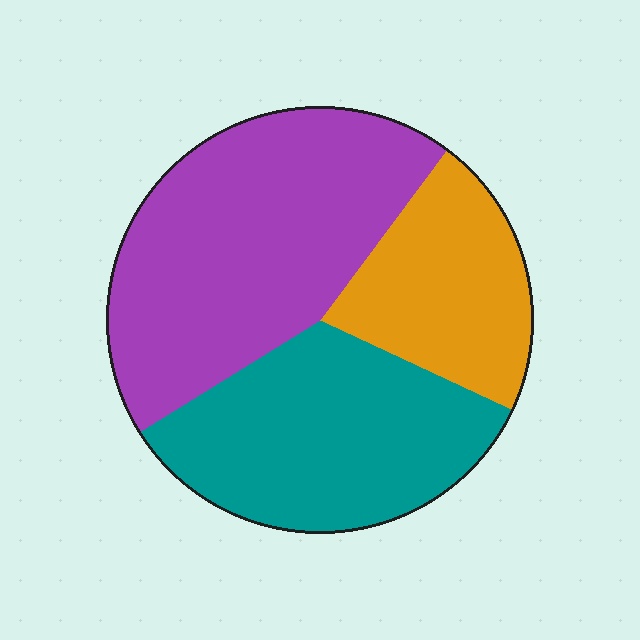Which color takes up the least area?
Orange, at roughly 20%.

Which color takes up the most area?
Purple, at roughly 45%.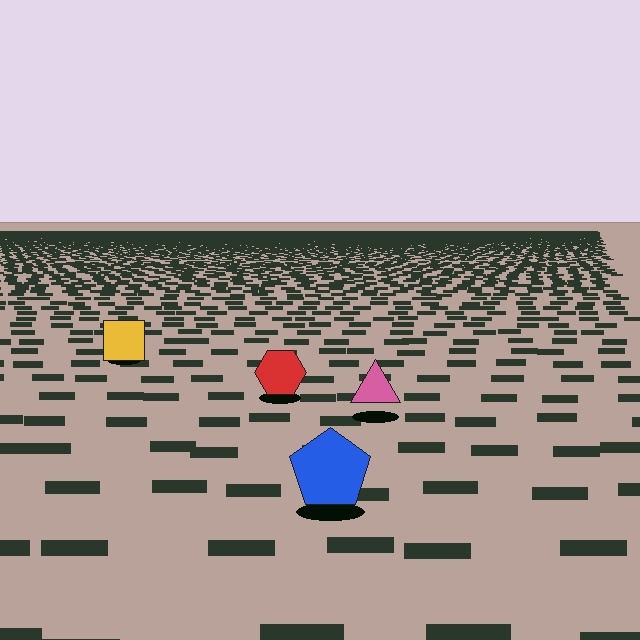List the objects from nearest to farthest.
From nearest to farthest: the blue pentagon, the pink triangle, the red hexagon, the yellow square.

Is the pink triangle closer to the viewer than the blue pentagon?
No. The blue pentagon is closer — you can tell from the texture gradient: the ground texture is coarser near it.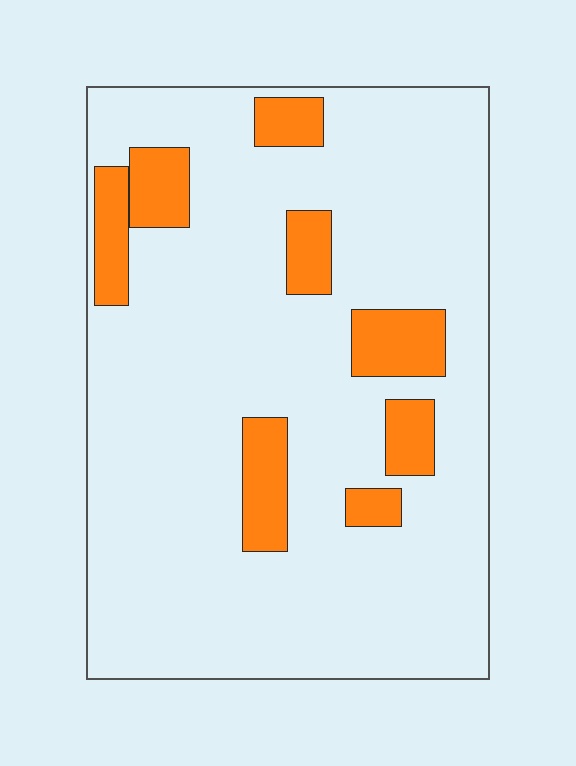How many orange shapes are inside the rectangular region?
8.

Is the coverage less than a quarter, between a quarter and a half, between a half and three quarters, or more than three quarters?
Less than a quarter.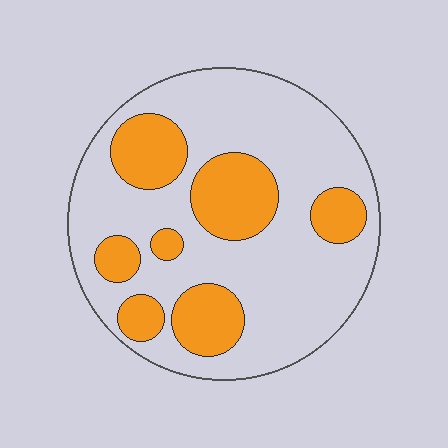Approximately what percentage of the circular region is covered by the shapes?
Approximately 30%.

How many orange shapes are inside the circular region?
7.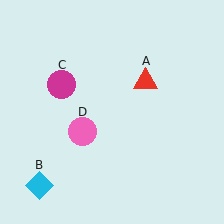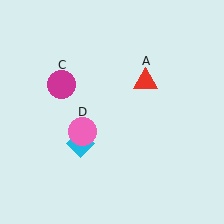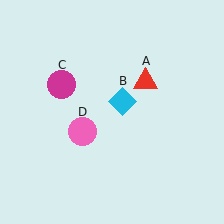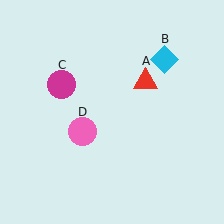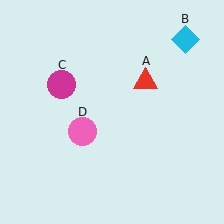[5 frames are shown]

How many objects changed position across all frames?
1 object changed position: cyan diamond (object B).